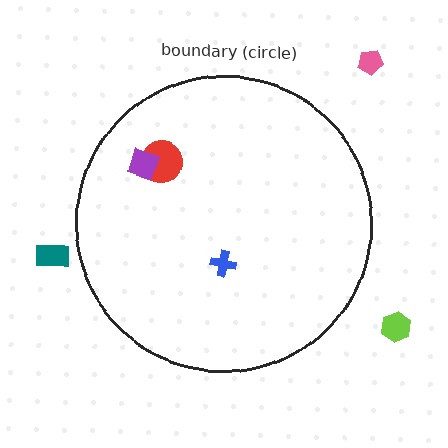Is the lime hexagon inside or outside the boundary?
Outside.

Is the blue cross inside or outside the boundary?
Inside.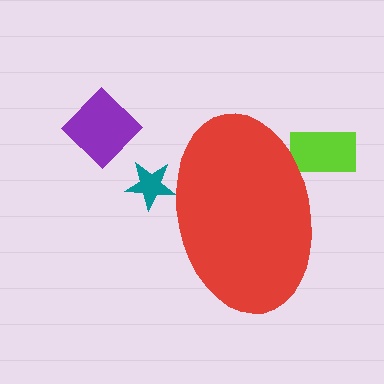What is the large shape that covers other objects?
A red ellipse.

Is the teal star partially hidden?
Yes, the teal star is partially hidden behind the red ellipse.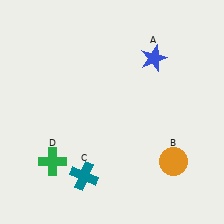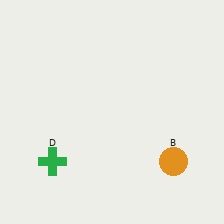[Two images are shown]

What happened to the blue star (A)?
The blue star (A) was removed in Image 2. It was in the top-right area of Image 1.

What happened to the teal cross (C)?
The teal cross (C) was removed in Image 2. It was in the bottom-left area of Image 1.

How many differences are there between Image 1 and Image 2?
There are 2 differences between the two images.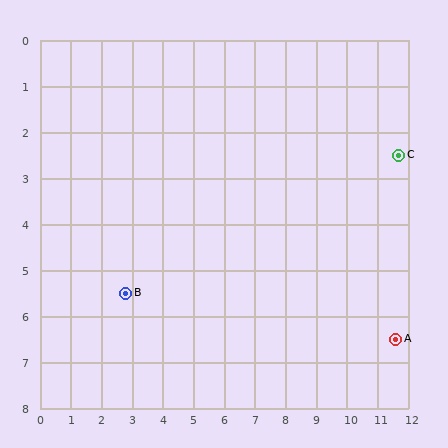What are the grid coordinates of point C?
Point C is at approximately (11.7, 2.5).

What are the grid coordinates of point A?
Point A is at approximately (11.6, 6.5).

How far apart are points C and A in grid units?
Points C and A are about 4.0 grid units apart.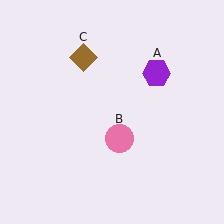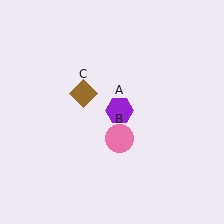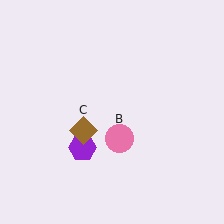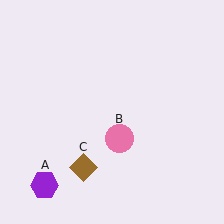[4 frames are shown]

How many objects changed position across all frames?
2 objects changed position: purple hexagon (object A), brown diamond (object C).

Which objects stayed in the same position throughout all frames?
Pink circle (object B) remained stationary.